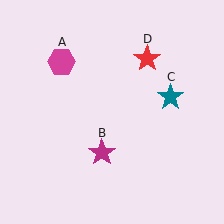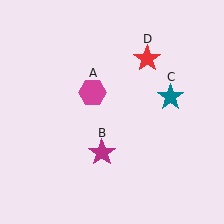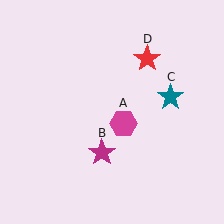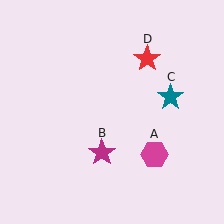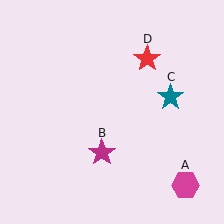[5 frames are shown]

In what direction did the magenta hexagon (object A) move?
The magenta hexagon (object A) moved down and to the right.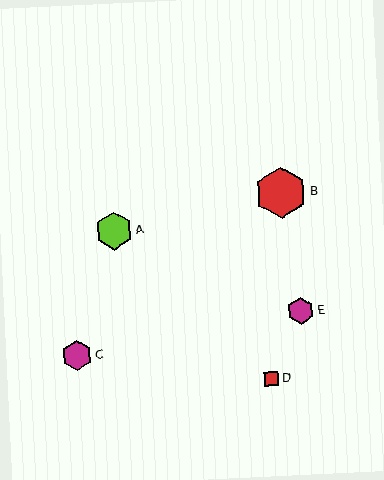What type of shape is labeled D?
Shape D is a red square.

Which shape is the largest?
The red hexagon (labeled B) is the largest.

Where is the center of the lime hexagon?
The center of the lime hexagon is at (114, 231).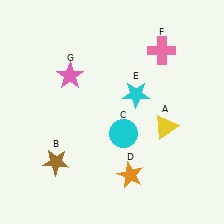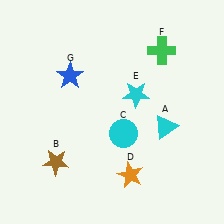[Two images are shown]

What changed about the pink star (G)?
In Image 1, G is pink. In Image 2, it changed to blue.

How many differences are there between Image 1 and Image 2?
There are 3 differences between the two images.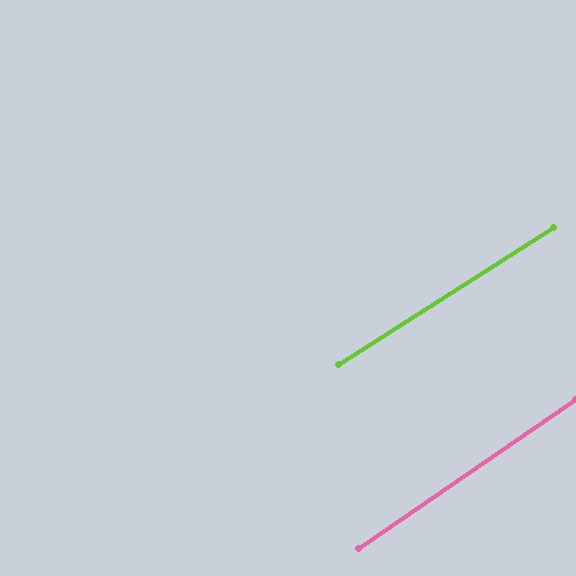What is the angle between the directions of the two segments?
Approximately 2 degrees.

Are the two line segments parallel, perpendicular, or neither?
Parallel — their directions differ by only 1.8°.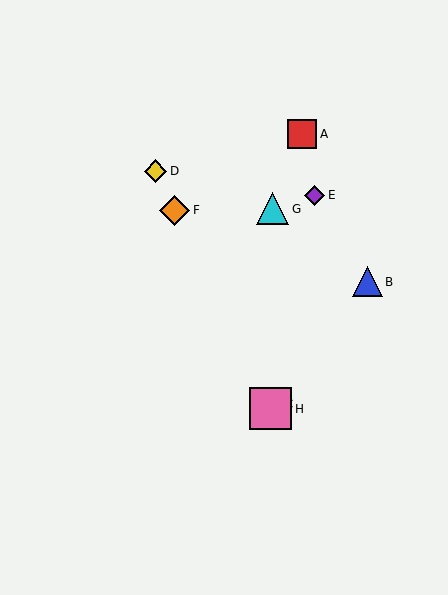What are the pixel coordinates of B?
Object B is at (367, 282).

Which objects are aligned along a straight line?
Objects C, D, F, H are aligned along a straight line.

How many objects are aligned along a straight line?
4 objects (C, D, F, H) are aligned along a straight line.